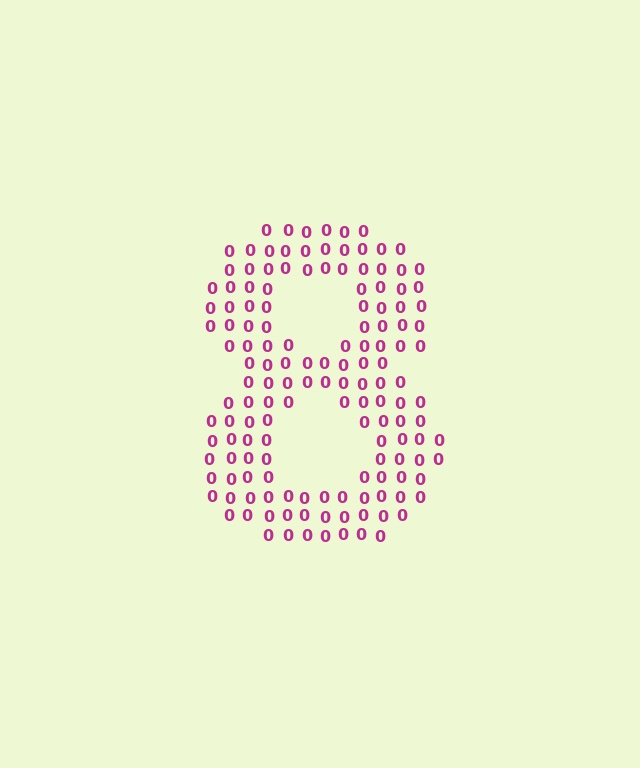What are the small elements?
The small elements are digit 0's.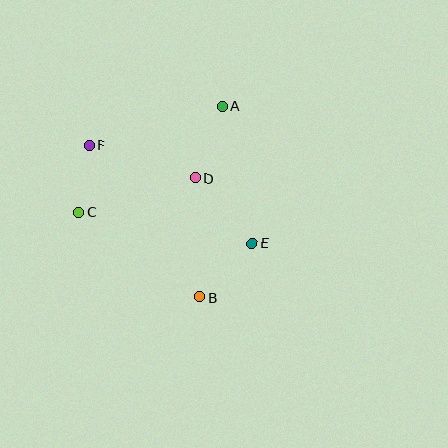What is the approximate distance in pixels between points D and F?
The distance between D and F is approximately 111 pixels.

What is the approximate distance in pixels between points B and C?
The distance between B and C is approximately 147 pixels.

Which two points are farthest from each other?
Points A and B are farthest from each other.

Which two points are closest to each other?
Points C and F are closest to each other.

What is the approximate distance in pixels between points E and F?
The distance between E and F is approximately 190 pixels.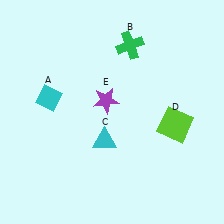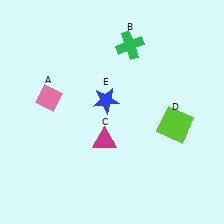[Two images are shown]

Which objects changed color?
A changed from cyan to pink. C changed from cyan to magenta. E changed from purple to blue.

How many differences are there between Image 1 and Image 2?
There are 3 differences between the two images.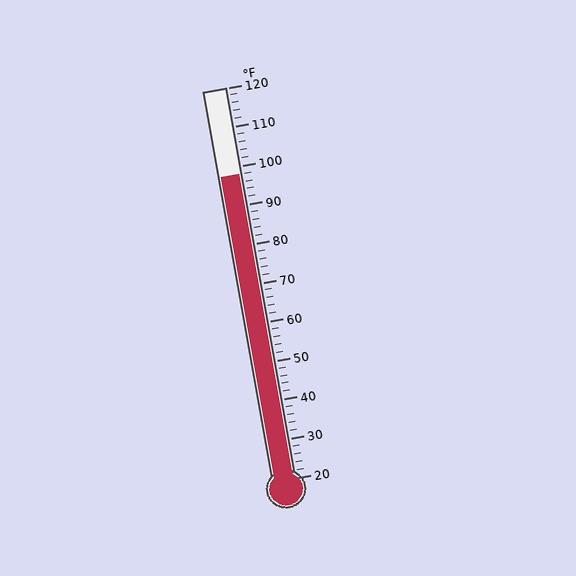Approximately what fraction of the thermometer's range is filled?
The thermometer is filled to approximately 80% of its range.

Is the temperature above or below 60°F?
The temperature is above 60°F.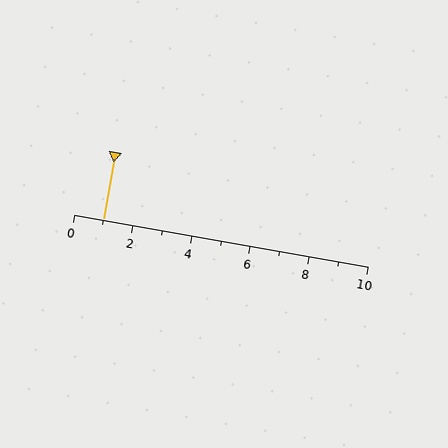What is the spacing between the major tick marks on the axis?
The major ticks are spaced 2 apart.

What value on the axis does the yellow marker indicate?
The marker indicates approximately 1.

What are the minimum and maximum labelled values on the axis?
The axis runs from 0 to 10.